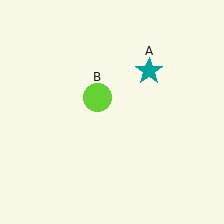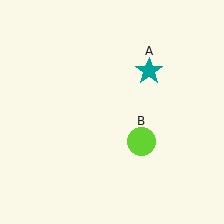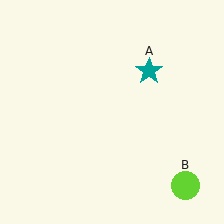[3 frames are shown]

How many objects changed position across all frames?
1 object changed position: lime circle (object B).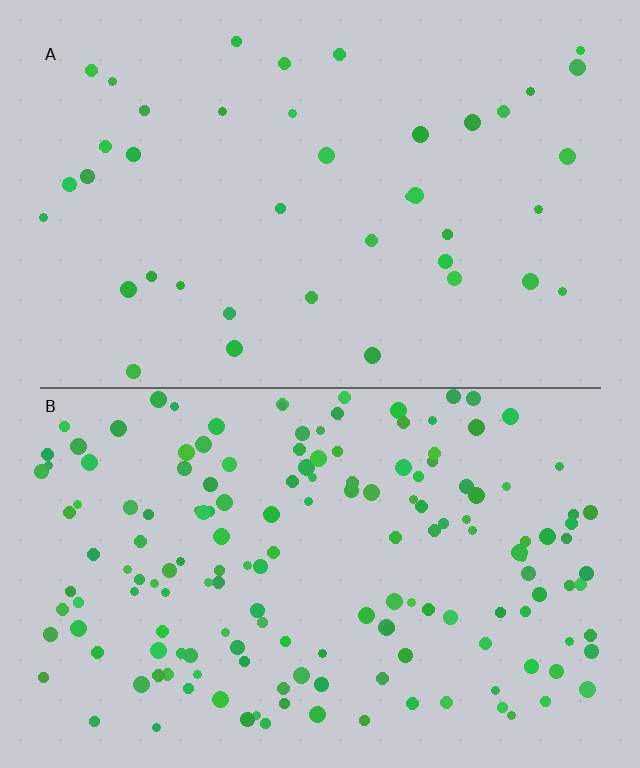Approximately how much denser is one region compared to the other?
Approximately 4.0× — region B over region A.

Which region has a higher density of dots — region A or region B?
B (the bottom).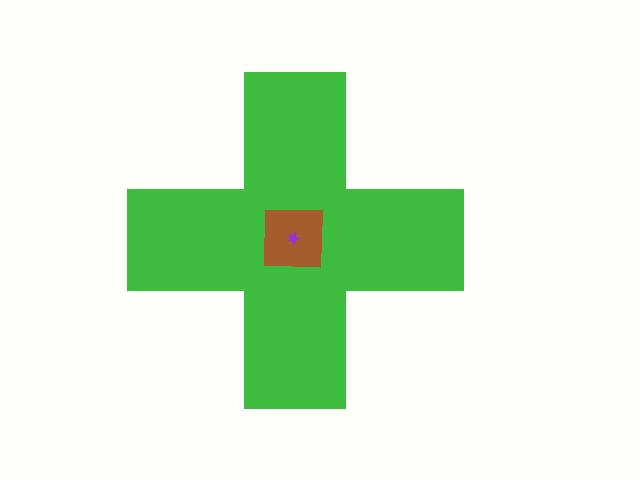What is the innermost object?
The purple star.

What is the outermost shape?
The green cross.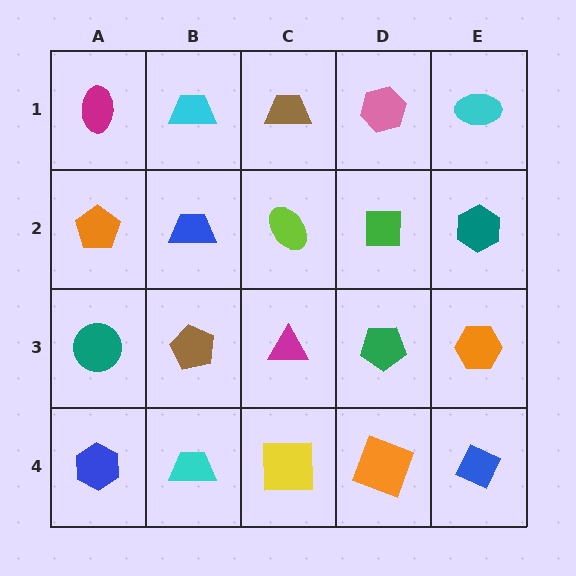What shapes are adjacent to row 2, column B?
A cyan trapezoid (row 1, column B), a brown pentagon (row 3, column B), an orange pentagon (row 2, column A), a lime ellipse (row 2, column C).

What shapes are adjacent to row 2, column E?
A cyan ellipse (row 1, column E), an orange hexagon (row 3, column E), a green square (row 2, column D).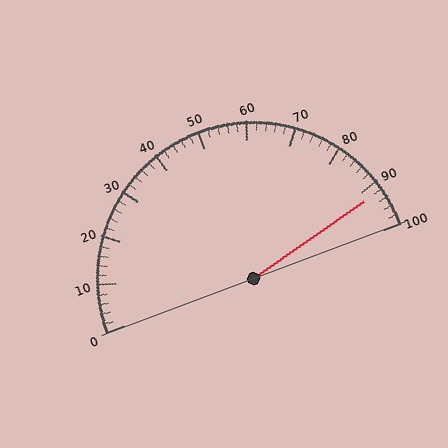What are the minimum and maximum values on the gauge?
The gauge ranges from 0 to 100.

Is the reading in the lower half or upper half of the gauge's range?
The reading is in the upper half of the range (0 to 100).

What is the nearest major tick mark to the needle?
The nearest major tick mark is 90.